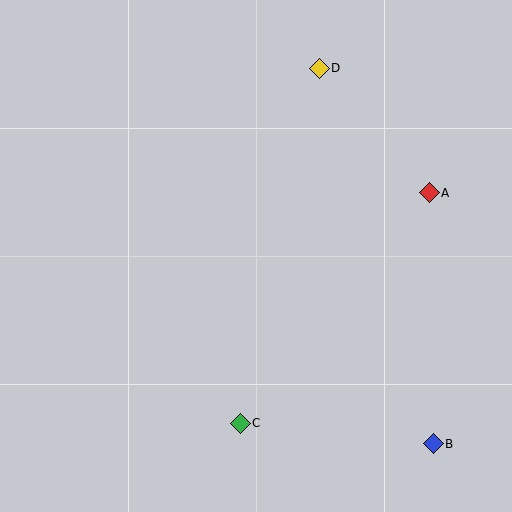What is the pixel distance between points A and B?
The distance between A and B is 251 pixels.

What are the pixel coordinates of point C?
Point C is at (240, 423).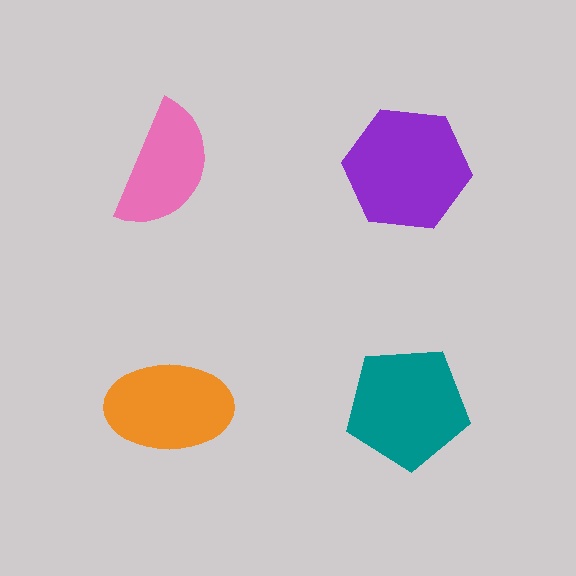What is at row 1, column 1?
A pink semicircle.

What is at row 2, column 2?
A teal pentagon.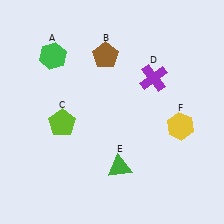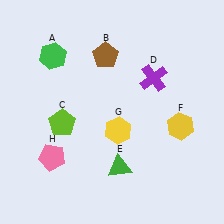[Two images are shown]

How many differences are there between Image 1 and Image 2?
There are 2 differences between the two images.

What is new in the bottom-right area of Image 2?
A yellow hexagon (G) was added in the bottom-right area of Image 2.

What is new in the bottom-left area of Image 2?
A pink pentagon (H) was added in the bottom-left area of Image 2.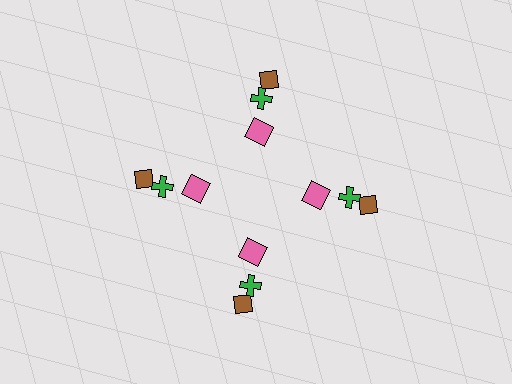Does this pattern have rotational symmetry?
Yes, this pattern has 4-fold rotational symmetry. It looks the same after rotating 90 degrees around the center.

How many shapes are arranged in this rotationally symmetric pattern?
There are 12 shapes, arranged in 4 groups of 3.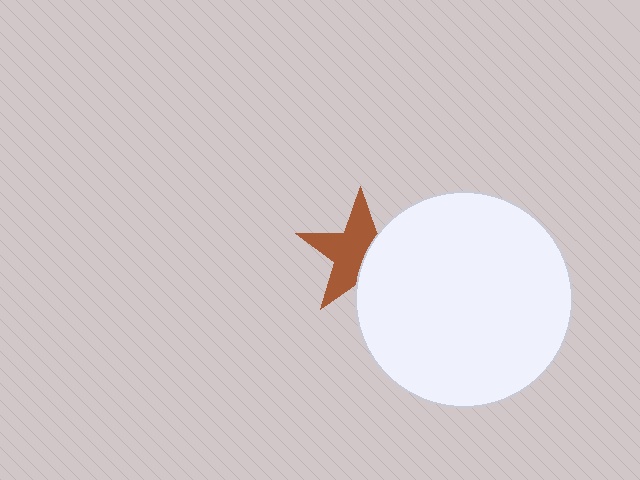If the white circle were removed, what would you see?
You would see the complete brown star.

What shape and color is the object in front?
The object in front is a white circle.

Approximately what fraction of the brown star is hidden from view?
Roughly 39% of the brown star is hidden behind the white circle.